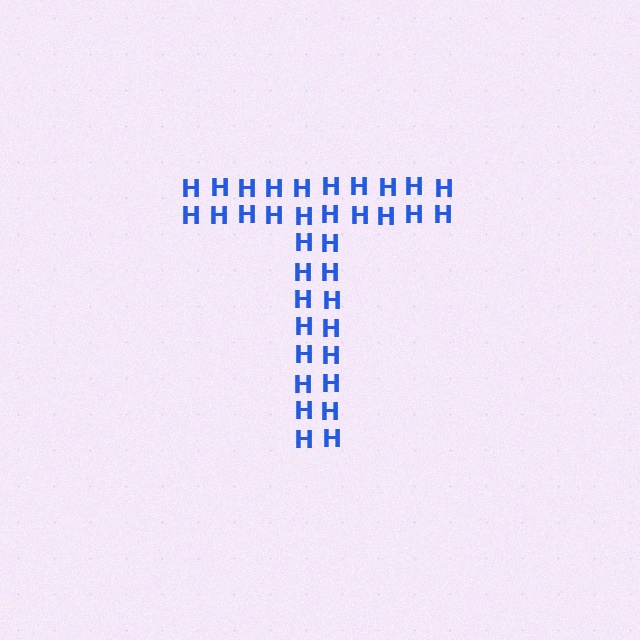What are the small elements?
The small elements are letter H's.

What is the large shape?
The large shape is the letter T.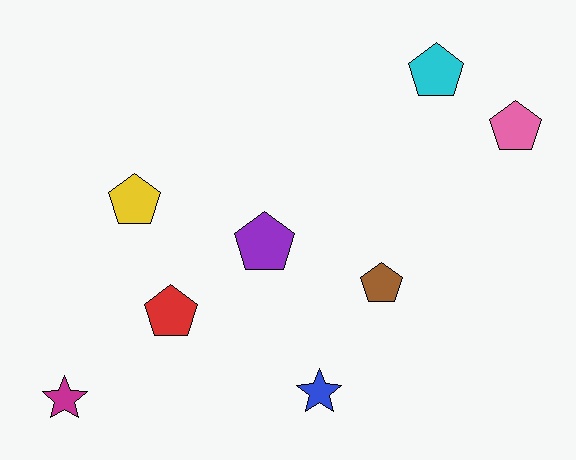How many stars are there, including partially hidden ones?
There are 2 stars.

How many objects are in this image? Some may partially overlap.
There are 8 objects.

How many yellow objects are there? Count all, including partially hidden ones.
There is 1 yellow object.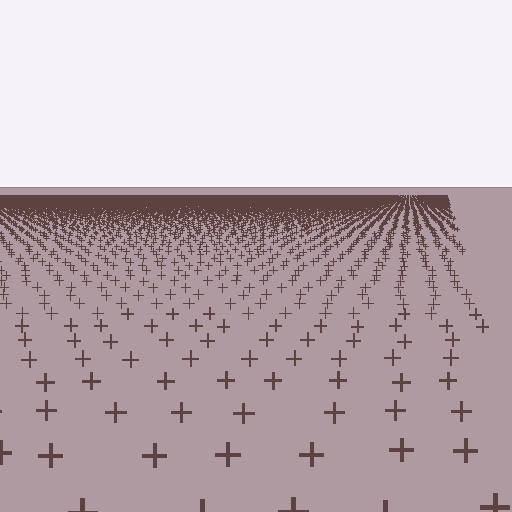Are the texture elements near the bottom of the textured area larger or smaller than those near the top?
Larger. Near the bottom, elements are closer to the viewer and appear at a bigger on-screen size.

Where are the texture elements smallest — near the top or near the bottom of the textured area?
Near the top.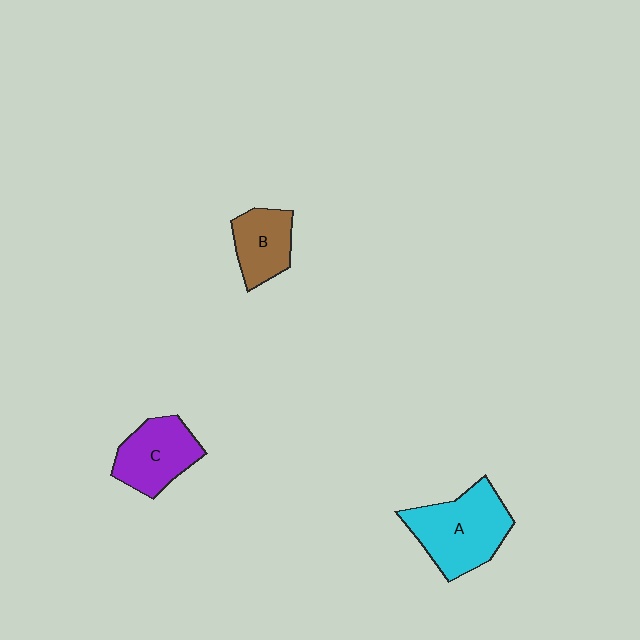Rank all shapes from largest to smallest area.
From largest to smallest: A (cyan), C (purple), B (brown).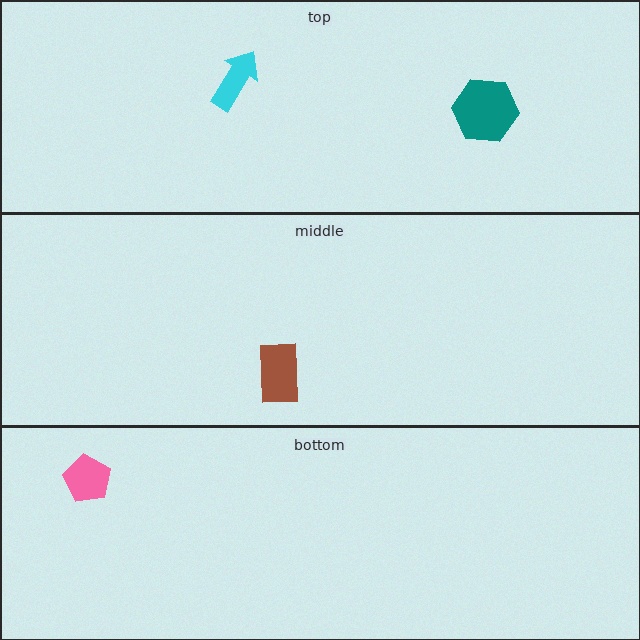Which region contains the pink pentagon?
The bottom region.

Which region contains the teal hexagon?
The top region.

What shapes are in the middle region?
The brown rectangle.